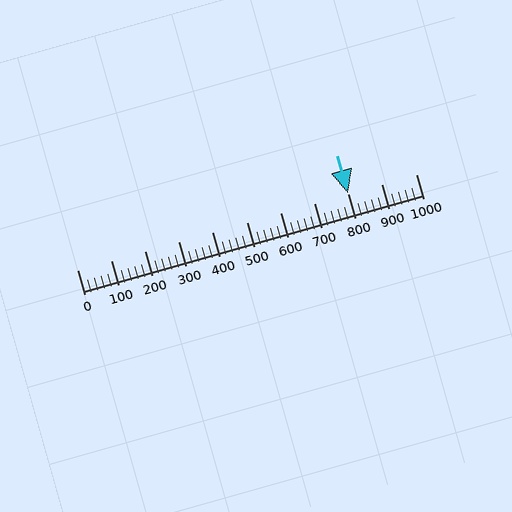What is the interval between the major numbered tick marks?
The major tick marks are spaced 100 units apart.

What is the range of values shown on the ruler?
The ruler shows values from 0 to 1000.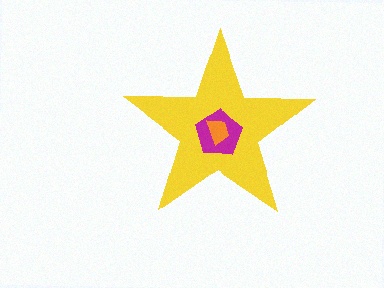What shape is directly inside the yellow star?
The magenta pentagon.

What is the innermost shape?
The orange trapezoid.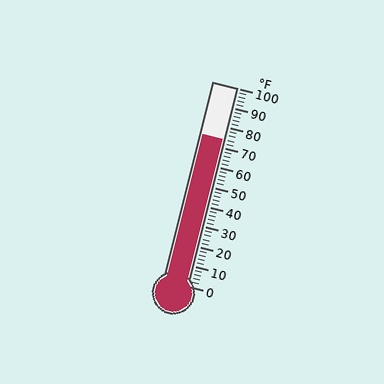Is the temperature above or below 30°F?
The temperature is above 30°F.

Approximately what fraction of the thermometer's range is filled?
The thermometer is filled to approximately 75% of its range.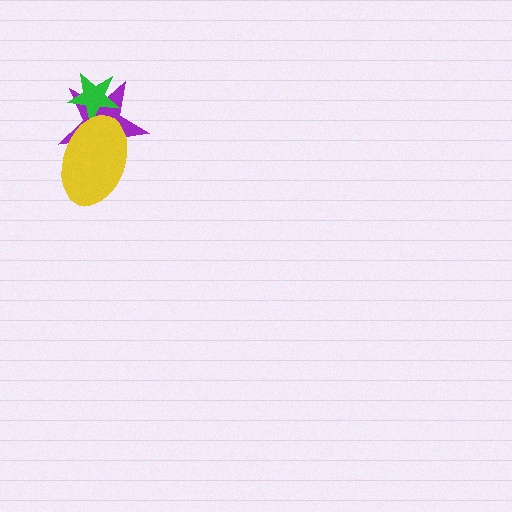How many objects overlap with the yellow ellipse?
2 objects overlap with the yellow ellipse.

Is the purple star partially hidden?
Yes, it is partially covered by another shape.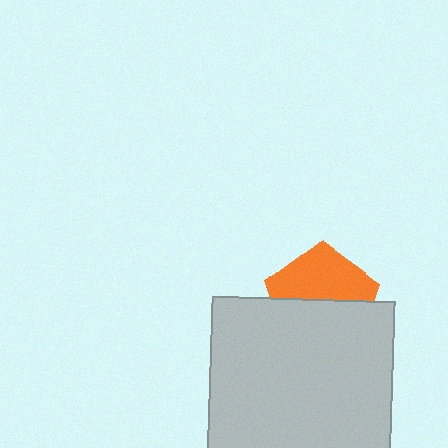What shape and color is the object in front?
The object in front is a light gray rectangle.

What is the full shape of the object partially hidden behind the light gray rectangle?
The partially hidden object is an orange pentagon.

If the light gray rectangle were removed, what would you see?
You would see the complete orange pentagon.